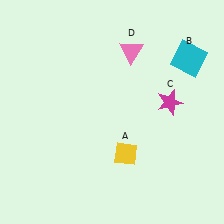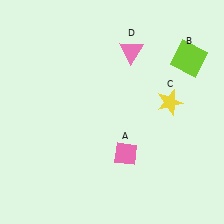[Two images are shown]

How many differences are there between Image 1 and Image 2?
There are 3 differences between the two images.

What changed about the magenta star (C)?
In Image 1, C is magenta. In Image 2, it changed to yellow.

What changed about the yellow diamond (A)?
In Image 1, A is yellow. In Image 2, it changed to pink.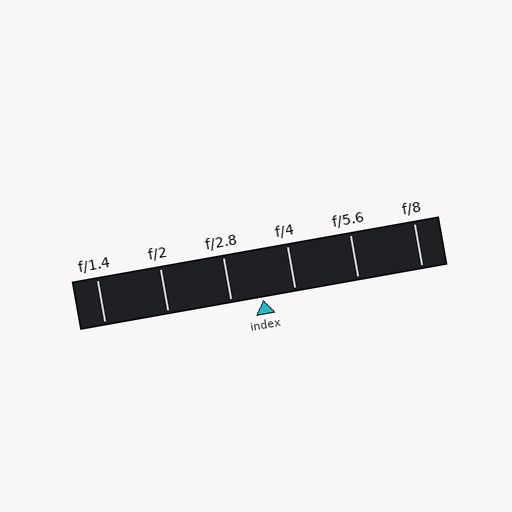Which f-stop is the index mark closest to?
The index mark is closest to f/2.8.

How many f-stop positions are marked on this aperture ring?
There are 6 f-stop positions marked.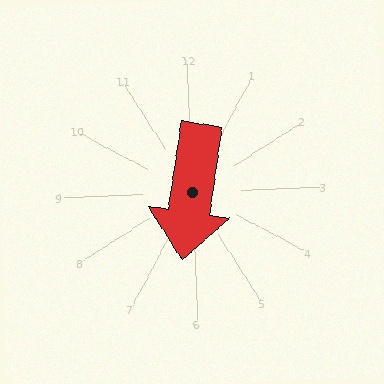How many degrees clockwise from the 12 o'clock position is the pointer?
Approximately 191 degrees.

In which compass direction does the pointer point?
South.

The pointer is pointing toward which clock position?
Roughly 6 o'clock.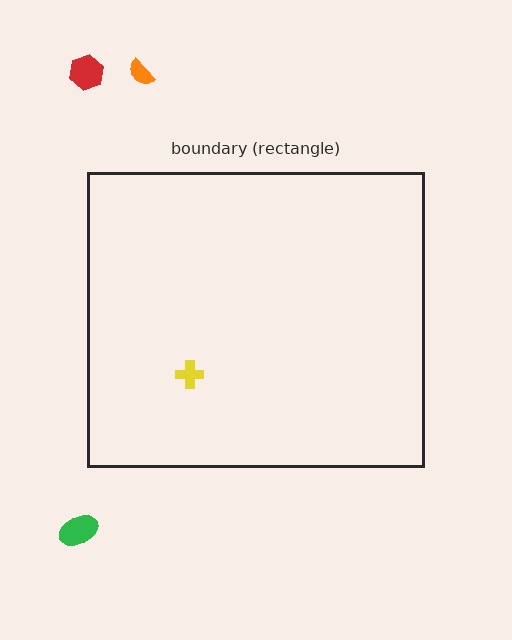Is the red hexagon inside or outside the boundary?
Outside.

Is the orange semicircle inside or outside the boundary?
Outside.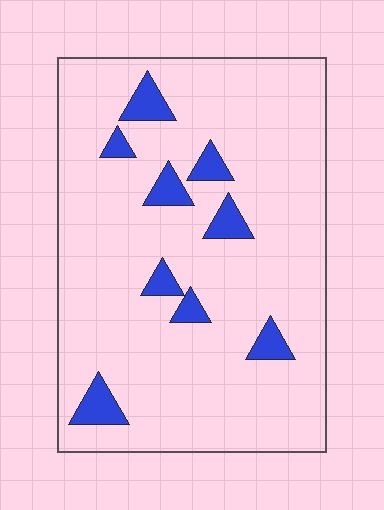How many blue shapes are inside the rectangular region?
9.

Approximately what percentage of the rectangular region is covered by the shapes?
Approximately 10%.